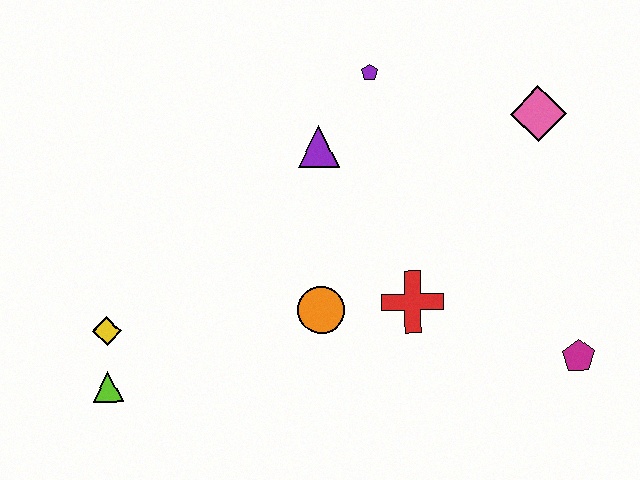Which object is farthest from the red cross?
The lime triangle is farthest from the red cross.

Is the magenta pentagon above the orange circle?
No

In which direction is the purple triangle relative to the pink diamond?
The purple triangle is to the left of the pink diamond.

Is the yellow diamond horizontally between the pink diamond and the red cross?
No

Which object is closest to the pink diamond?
The purple pentagon is closest to the pink diamond.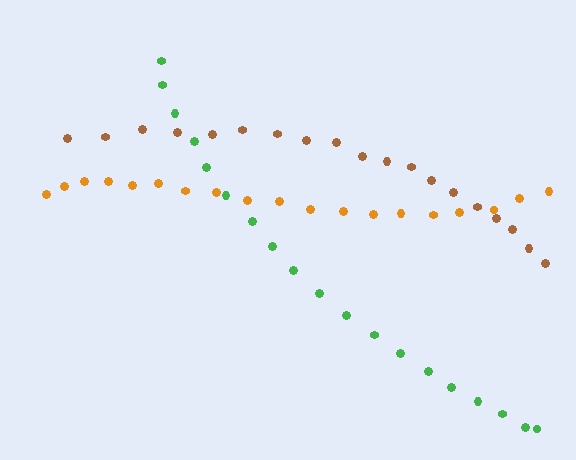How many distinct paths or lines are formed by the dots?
There are 3 distinct paths.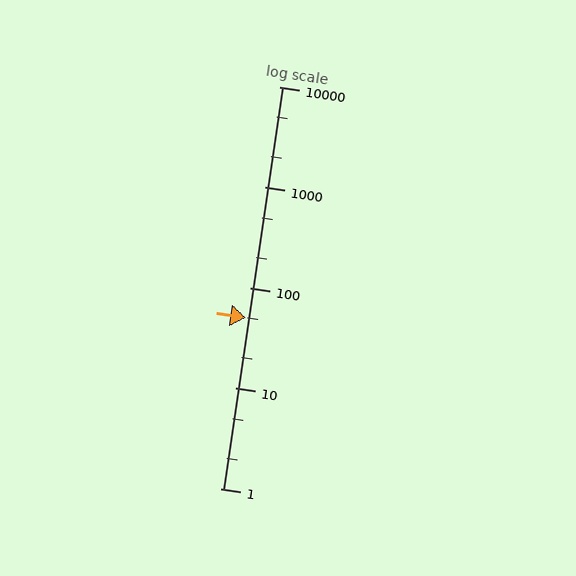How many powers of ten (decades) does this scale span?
The scale spans 4 decades, from 1 to 10000.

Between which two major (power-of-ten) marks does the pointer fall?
The pointer is between 10 and 100.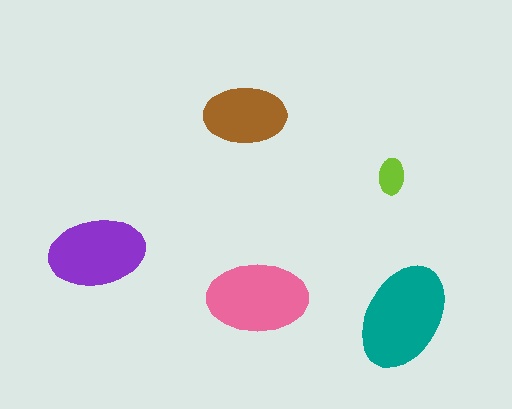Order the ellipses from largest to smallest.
the teal one, the pink one, the purple one, the brown one, the lime one.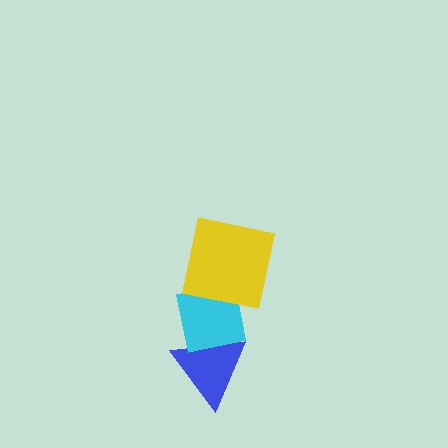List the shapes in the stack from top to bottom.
From top to bottom: the yellow square, the cyan square, the blue triangle.